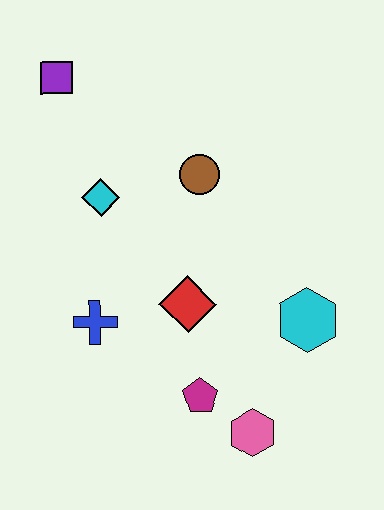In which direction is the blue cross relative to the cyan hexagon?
The blue cross is to the left of the cyan hexagon.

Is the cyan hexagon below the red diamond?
Yes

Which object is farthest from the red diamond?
The purple square is farthest from the red diamond.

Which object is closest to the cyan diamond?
The brown circle is closest to the cyan diamond.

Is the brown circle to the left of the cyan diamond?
No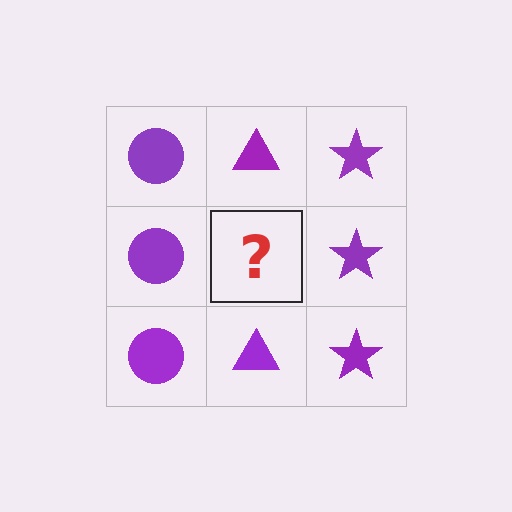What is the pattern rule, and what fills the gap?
The rule is that each column has a consistent shape. The gap should be filled with a purple triangle.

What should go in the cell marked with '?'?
The missing cell should contain a purple triangle.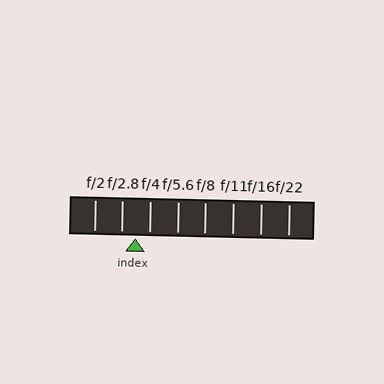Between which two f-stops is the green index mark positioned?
The index mark is between f/2.8 and f/4.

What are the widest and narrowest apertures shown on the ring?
The widest aperture shown is f/2 and the narrowest is f/22.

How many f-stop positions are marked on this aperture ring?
There are 8 f-stop positions marked.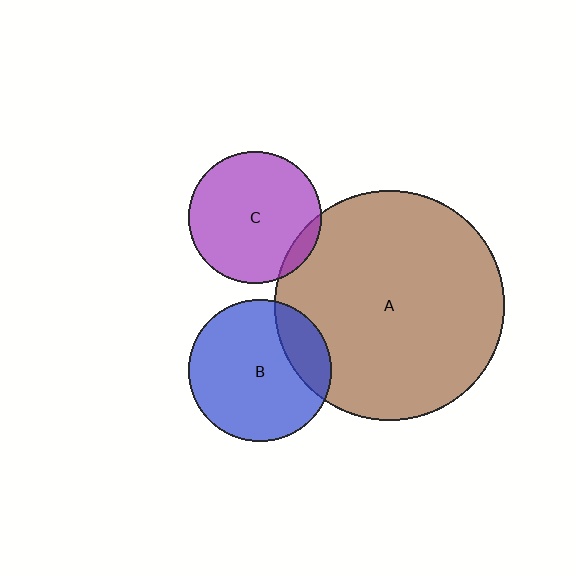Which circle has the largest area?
Circle A (brown).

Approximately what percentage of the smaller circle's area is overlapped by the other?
Approximately 10%.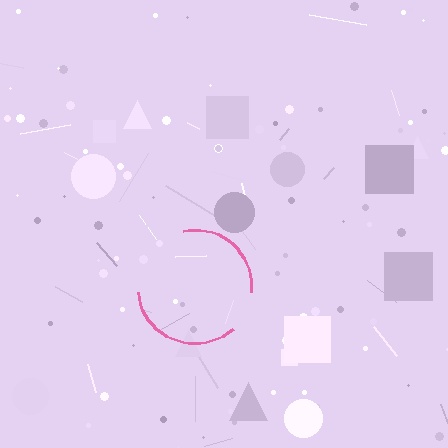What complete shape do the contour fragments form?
The contour fragments form a circle.